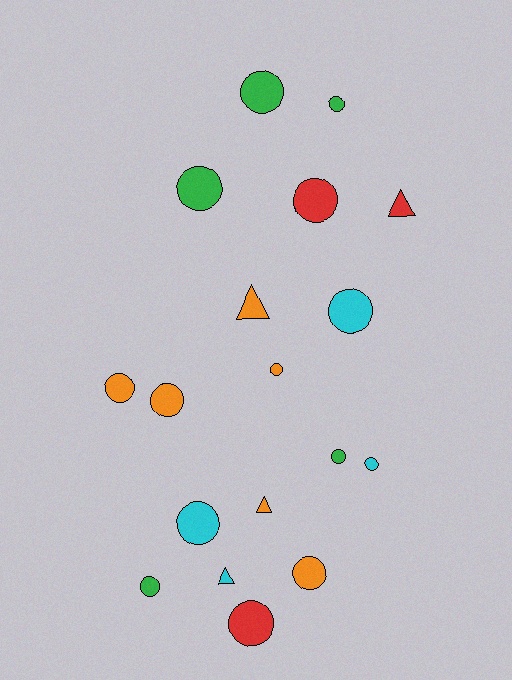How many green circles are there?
There are 5 green circles.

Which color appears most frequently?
Orange, with 6 objects.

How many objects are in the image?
There are 18 objects.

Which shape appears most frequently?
Circle, with 14 objects.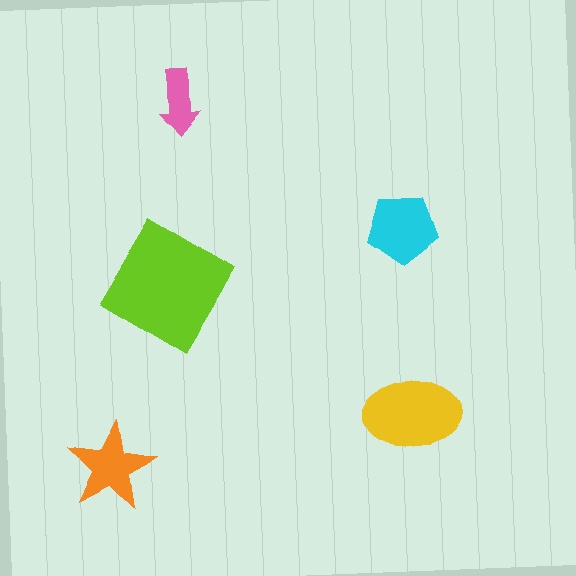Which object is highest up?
The pink arrow is topmost.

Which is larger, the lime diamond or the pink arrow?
The lime diamond.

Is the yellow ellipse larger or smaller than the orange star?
Larger.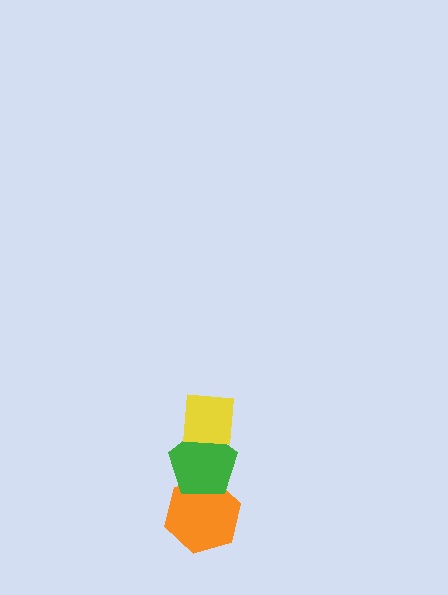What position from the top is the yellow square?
The yellow square is 1st from the top.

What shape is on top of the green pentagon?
The yellow square is on top of the green pentagon.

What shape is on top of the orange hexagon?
The green pentagon is on top of the orange hexagon.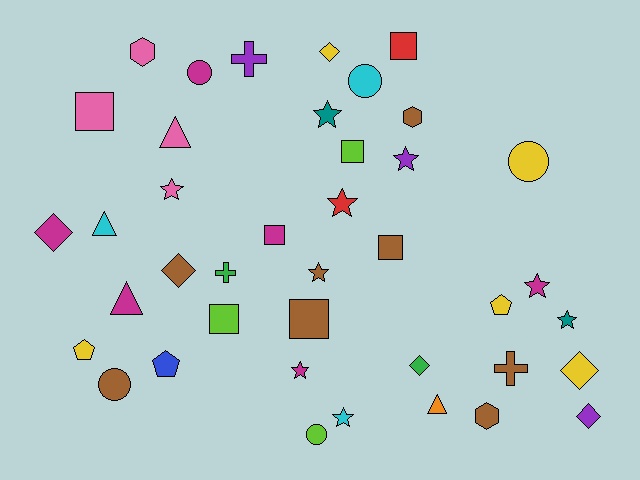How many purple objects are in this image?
There are 3 purple objects.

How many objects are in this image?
There are 40 objects.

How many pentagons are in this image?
There are 3 pentagons.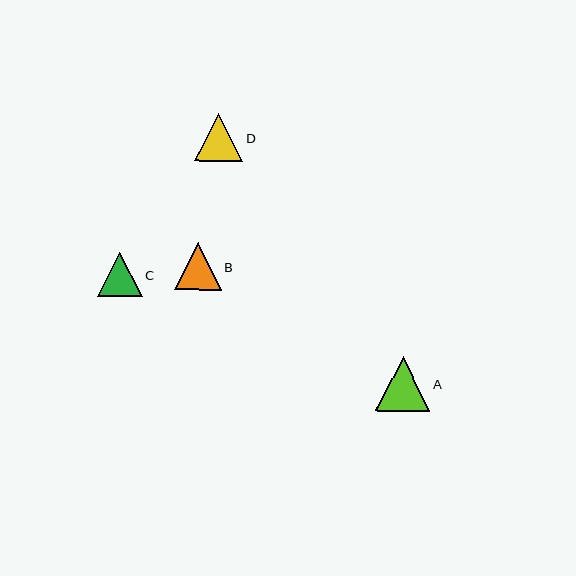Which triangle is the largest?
Triangle A is the largest with a size of approximately 55 pixels.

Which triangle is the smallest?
Triangle C is the smallest with a size of approximately 44 pixels.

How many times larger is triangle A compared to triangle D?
Triangle A is approximately 1.1 times the size of triangle D.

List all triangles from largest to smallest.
From largest to smallest: A, D, B, C.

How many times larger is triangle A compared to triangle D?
Triangle A is approximately 1.1 times the size of triangle D.